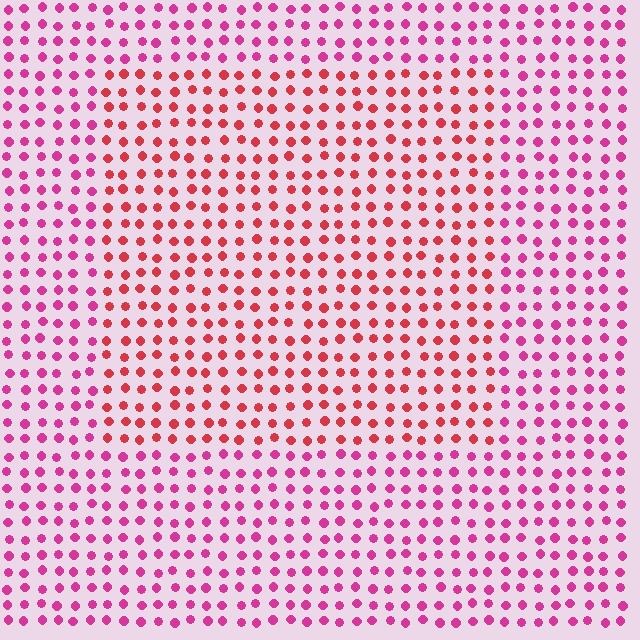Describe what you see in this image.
The image is filled with small magenta elements in a uniform arrangement. A rectangle-shaped region is visible where the elements are tinted to a slightly different hue, forming a subtle color boundary.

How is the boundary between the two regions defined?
The boundary is defined purely by a slight shift in hue (about 32 degrees). Spacing, size, and orientation are identical on both sides.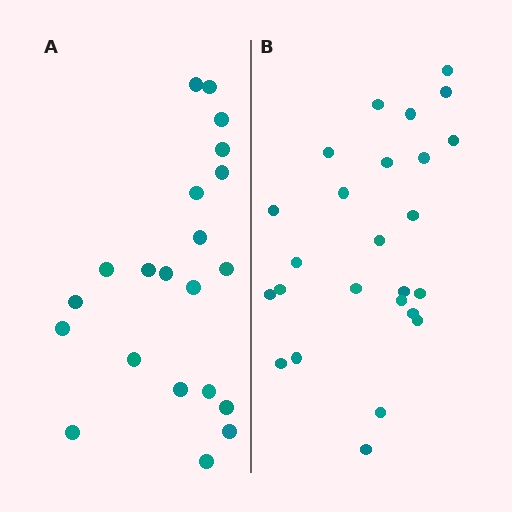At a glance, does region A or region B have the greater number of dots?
Region B (the right region) has more dots.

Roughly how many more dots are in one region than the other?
Region B has about 4 more dots than region A.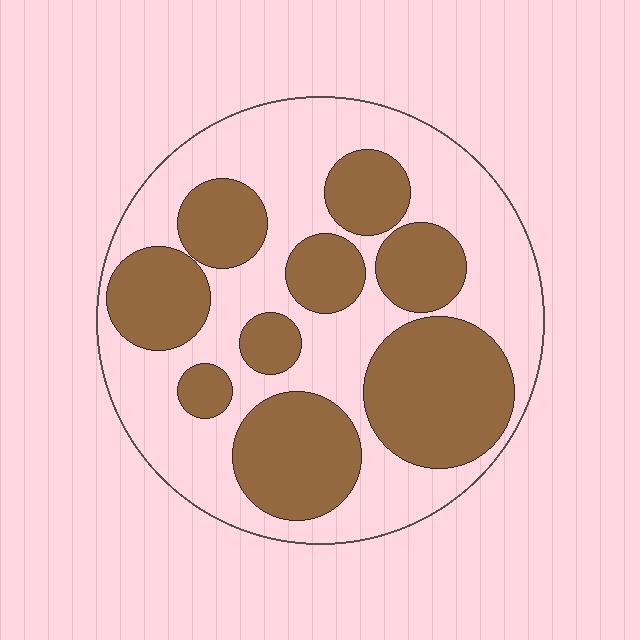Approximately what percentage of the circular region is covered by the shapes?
Approximately 45%.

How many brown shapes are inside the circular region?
9.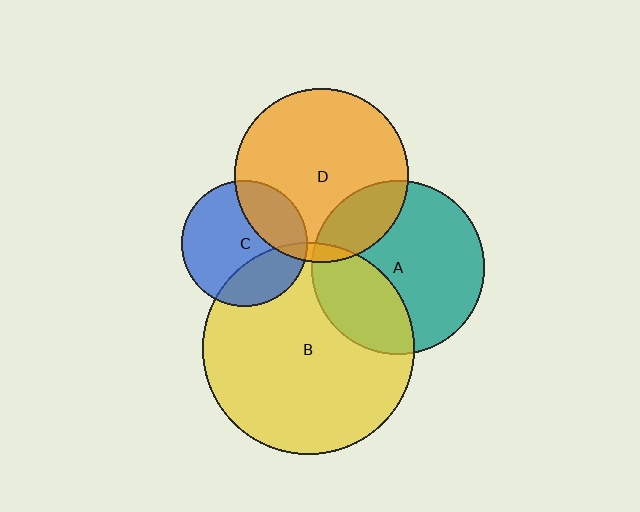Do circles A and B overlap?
Yes.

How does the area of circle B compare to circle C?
Approximately 2.9 times.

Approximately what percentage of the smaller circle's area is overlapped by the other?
Approximately 30%.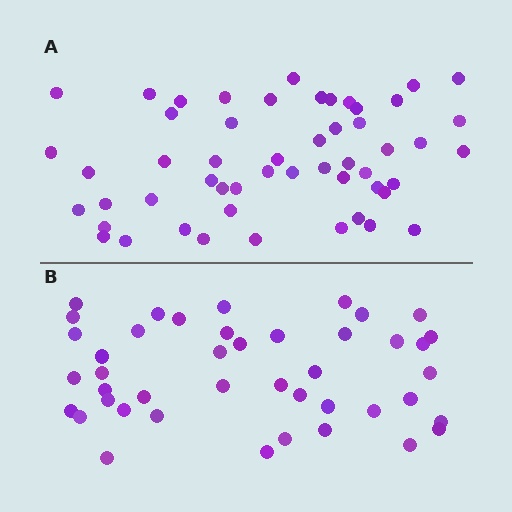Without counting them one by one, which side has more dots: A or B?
Region A (the top region) has more dots.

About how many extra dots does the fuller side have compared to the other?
Region A has roughly 10 or so more dots than region B.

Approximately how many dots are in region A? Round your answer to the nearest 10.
About 50 dots. (The exact count is 53, which rounds to 50.)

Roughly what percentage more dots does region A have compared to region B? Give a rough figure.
About 25% more.